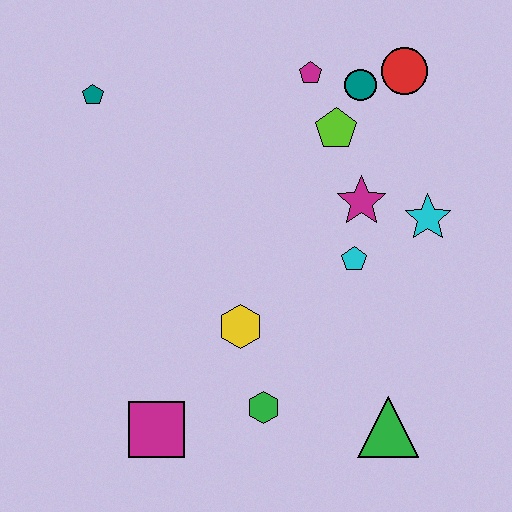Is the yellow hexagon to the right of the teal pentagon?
Yes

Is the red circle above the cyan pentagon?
Yes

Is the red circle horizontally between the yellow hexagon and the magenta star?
No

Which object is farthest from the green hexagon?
The red circle is farthest from the green hexagon.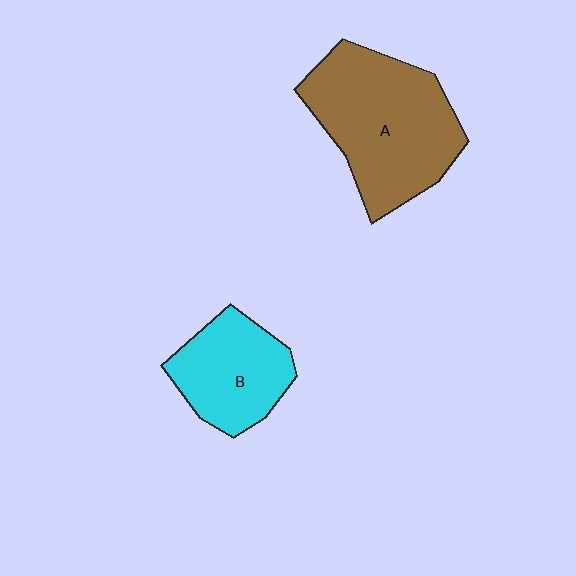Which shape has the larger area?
Shape A (brown).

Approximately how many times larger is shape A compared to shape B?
Approximately 1.7 times.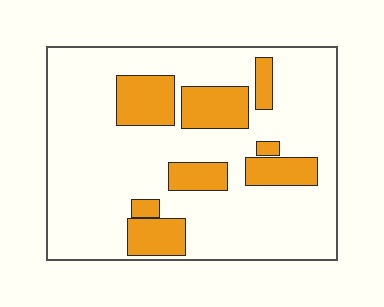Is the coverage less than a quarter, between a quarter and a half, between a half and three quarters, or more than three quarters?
Less than a quarter.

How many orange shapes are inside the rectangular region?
8.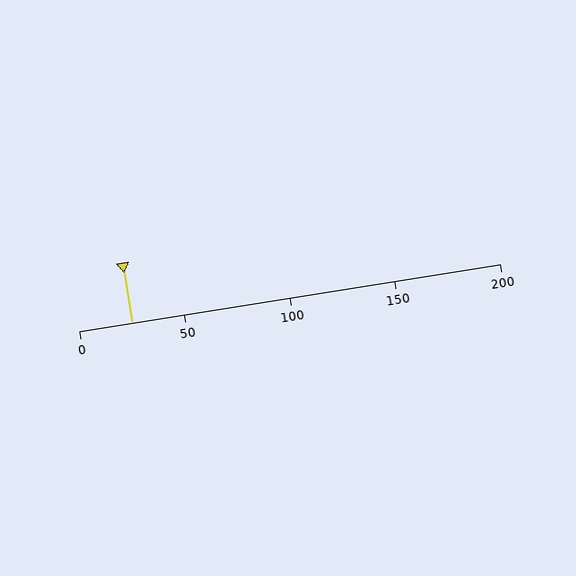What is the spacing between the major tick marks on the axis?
The major ticks are spaced 50 apart.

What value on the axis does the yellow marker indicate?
The marker indicates approximately 25.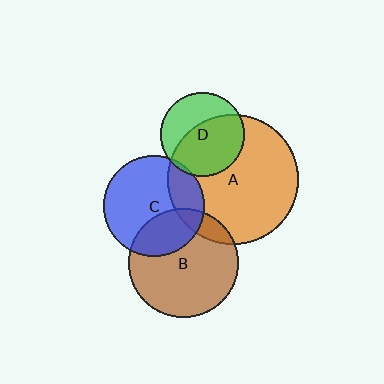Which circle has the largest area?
Circle A (orange).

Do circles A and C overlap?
Yes.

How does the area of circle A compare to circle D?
Approximately 2.4 times.